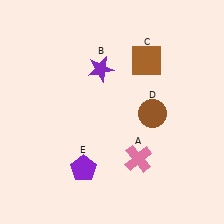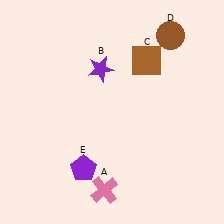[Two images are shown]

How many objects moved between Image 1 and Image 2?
2 objects moved between the two images.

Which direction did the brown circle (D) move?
The brown circle (D) moved up.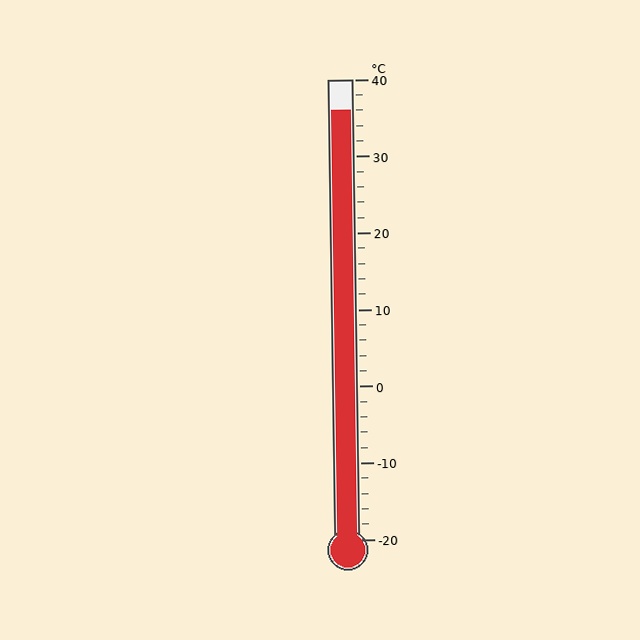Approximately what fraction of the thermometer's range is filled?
The thermometer is filled to approximately 95% of its range.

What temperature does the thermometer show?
The thermometer shows approximately 36°C.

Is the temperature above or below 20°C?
The temperature is above 20°C.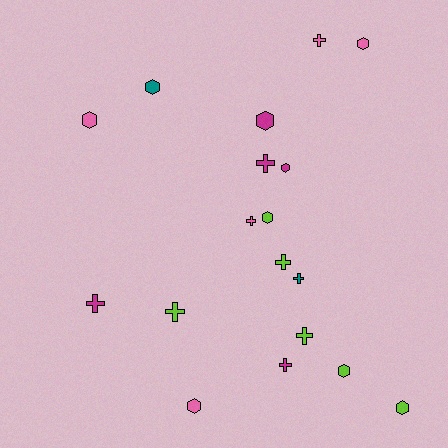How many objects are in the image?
There are 18 objects.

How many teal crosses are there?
There is 1 teal cross.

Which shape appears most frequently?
Cross, with 9 objects.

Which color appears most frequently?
Lime, with 6 objects.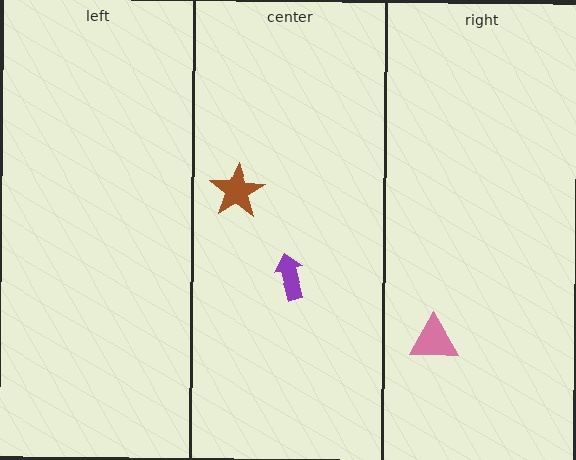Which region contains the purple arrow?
The center region.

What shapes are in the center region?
The purple arrow, the brown star.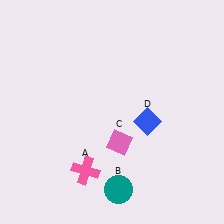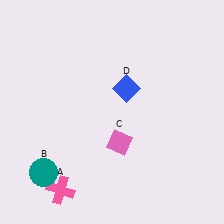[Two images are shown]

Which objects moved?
The objects that moved are: the pink cross (A), the teal circle (B), the blue diamond (D).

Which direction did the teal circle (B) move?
The teal circle (B) moved left.